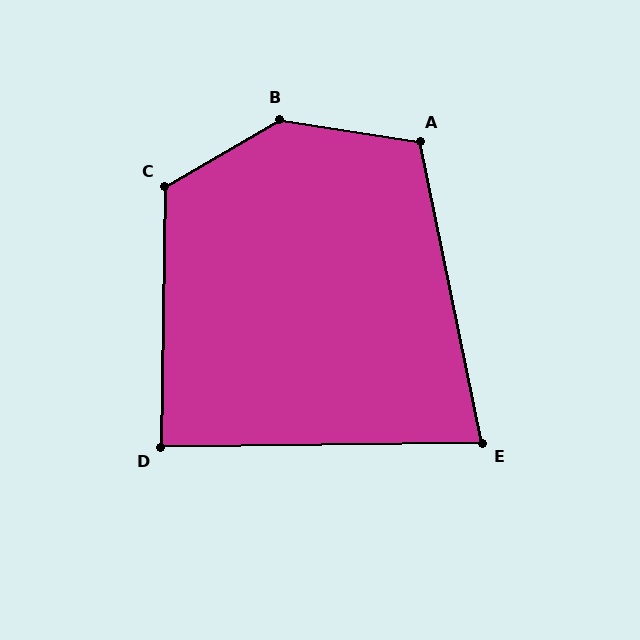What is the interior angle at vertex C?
Approximately 121 degrees (obtuse).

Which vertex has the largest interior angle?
B, at approximately 141 degrees.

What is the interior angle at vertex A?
Approximately 111 degrees (obtuse).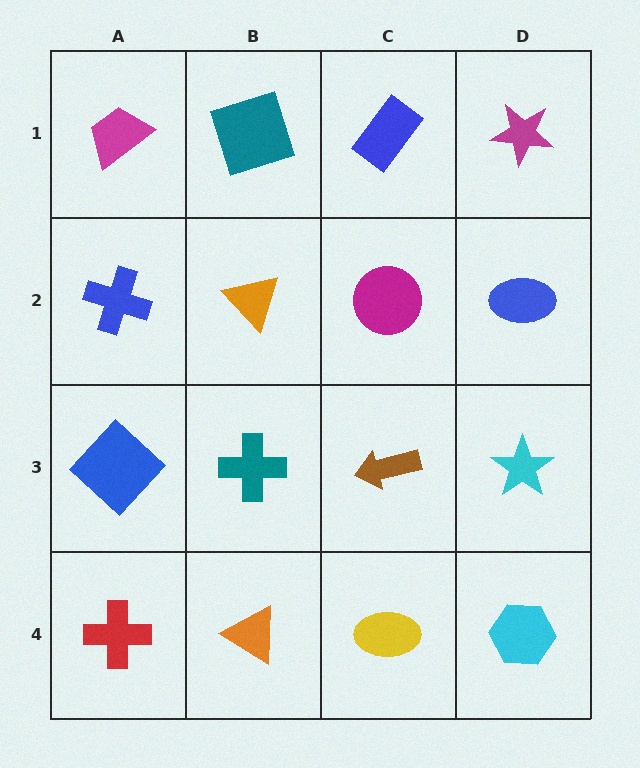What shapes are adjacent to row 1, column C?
A magenta circle (row 2, column C), a teal square (row 1, column B), a magenta star (row 1, column D).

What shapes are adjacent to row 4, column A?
A blue diamond (row 3, column A), an orange triangle (row 4, column B).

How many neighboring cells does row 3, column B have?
4.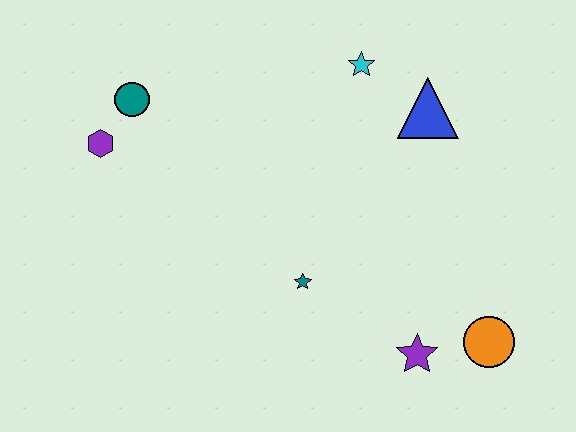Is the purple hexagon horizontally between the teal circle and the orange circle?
No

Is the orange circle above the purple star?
Yes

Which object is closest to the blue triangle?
The cyan star is closest to the blue triangle.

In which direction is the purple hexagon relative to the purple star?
The purple hexagon is to the left of the purple star.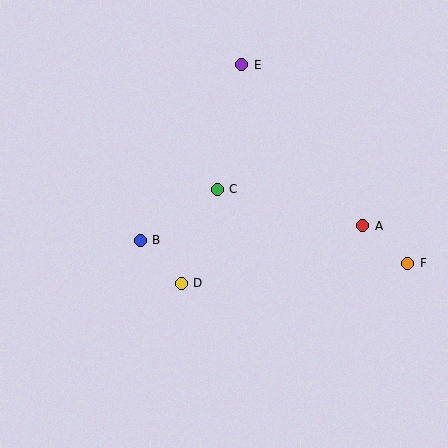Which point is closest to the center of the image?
Point C at (217, 189) is closest to the center.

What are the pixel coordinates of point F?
Point F is at (408, 263).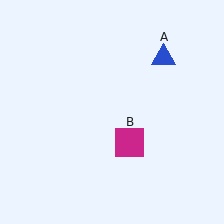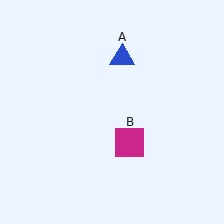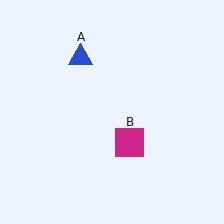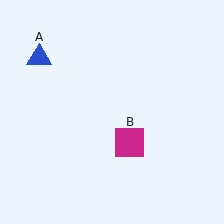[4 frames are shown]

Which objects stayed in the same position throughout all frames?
Magenta square (object B) remained stationary.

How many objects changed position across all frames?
1 object changed position: blue triangle (object A).